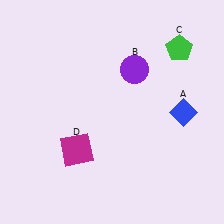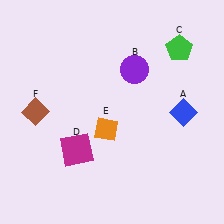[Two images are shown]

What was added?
An orange diamond (E), a brown diamond (F) were added in Image 2.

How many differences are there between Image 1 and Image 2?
There are 2 differences between the two images.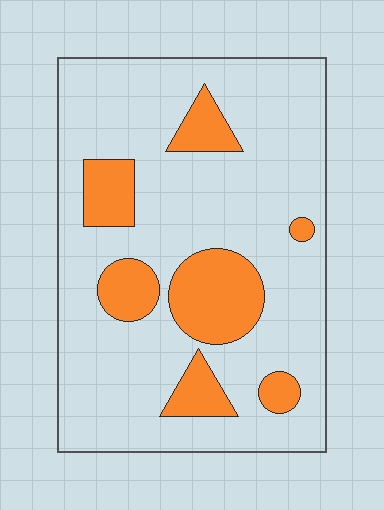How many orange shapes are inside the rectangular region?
7.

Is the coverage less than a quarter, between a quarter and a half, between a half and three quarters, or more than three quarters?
Less than a quarter.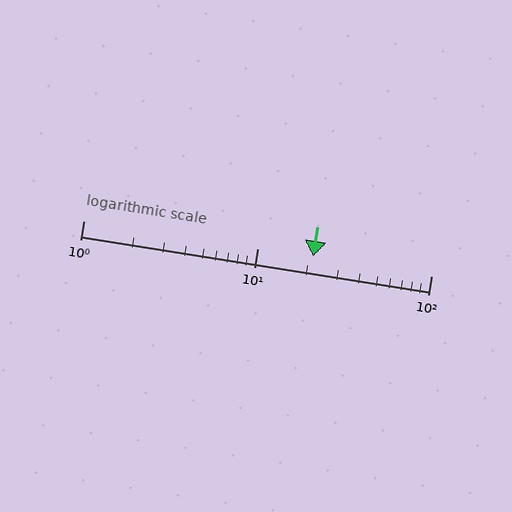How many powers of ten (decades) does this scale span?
The scale spans 2 decades, from 1 to 100.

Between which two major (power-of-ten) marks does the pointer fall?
The pointer is between 10 and 100.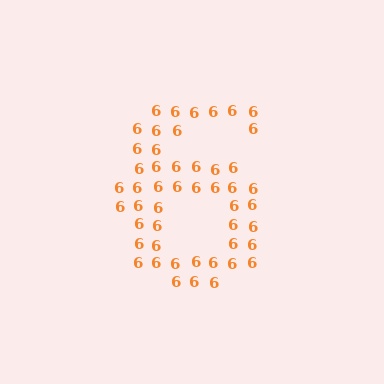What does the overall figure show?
The overall figure shows the digit 6.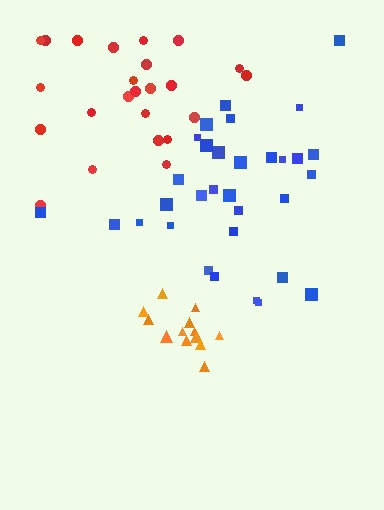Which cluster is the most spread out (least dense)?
Red.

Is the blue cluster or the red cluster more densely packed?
Blue.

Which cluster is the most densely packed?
Orange.